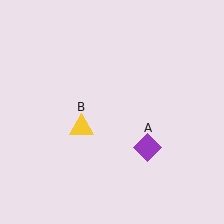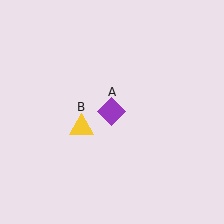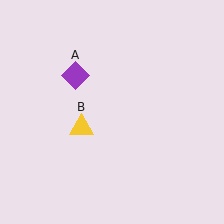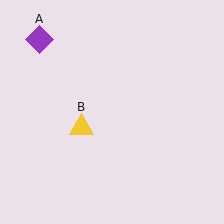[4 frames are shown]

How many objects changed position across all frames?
1 object changed position: purple diamond (object A).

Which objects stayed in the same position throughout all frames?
Yellow triangle (object B) remained stationary.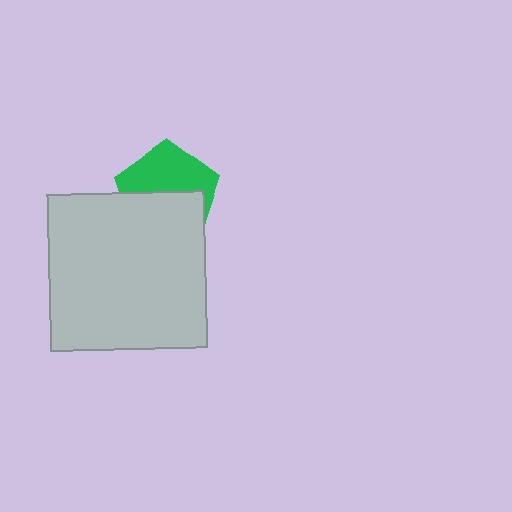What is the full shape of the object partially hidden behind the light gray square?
The partially hidden object is a green pentagon.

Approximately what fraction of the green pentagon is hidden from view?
Roughly 49% of the green pentagon is hidden behind the light gray square.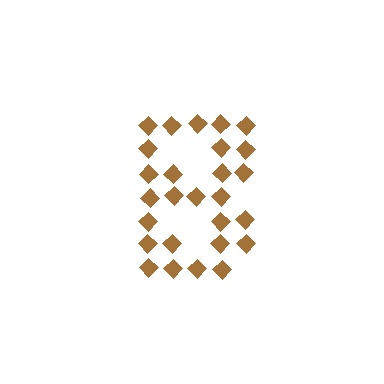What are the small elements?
The small elements are diamonds.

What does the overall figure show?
The overall figure shows the digit 8.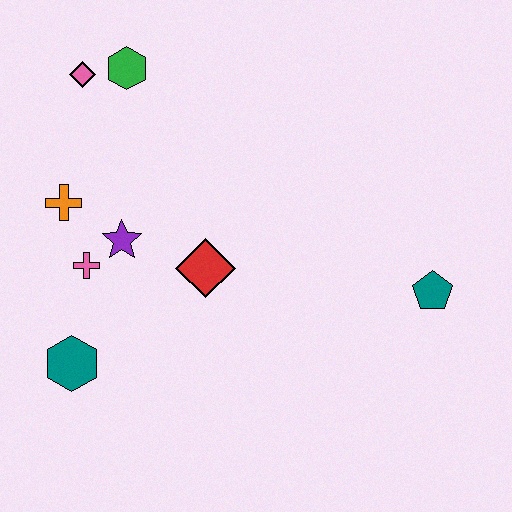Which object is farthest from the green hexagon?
The teal pentagon is farthest from the green hexagon.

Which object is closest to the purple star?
The pink cross is closest to the purple star.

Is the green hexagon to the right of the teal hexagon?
Yes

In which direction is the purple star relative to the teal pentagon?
The purple star is to the left of the teal pentagon.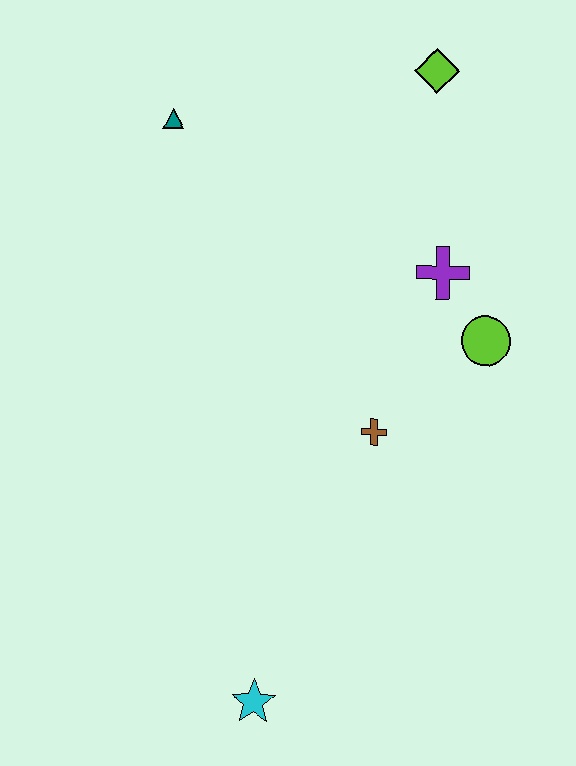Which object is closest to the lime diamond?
The purple cross is closest to the lime diamond.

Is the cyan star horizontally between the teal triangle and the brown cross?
Yes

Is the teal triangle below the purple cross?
No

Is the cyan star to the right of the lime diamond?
No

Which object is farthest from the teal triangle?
The cyan star is farthest from the teal triangle.